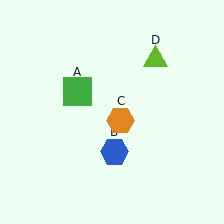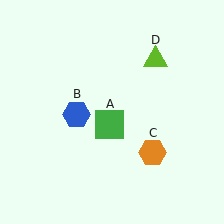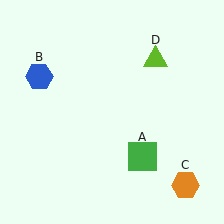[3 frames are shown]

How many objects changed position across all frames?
3 objects changed position: green square (object A), blue hexagon (object B), orange hexagon (object C).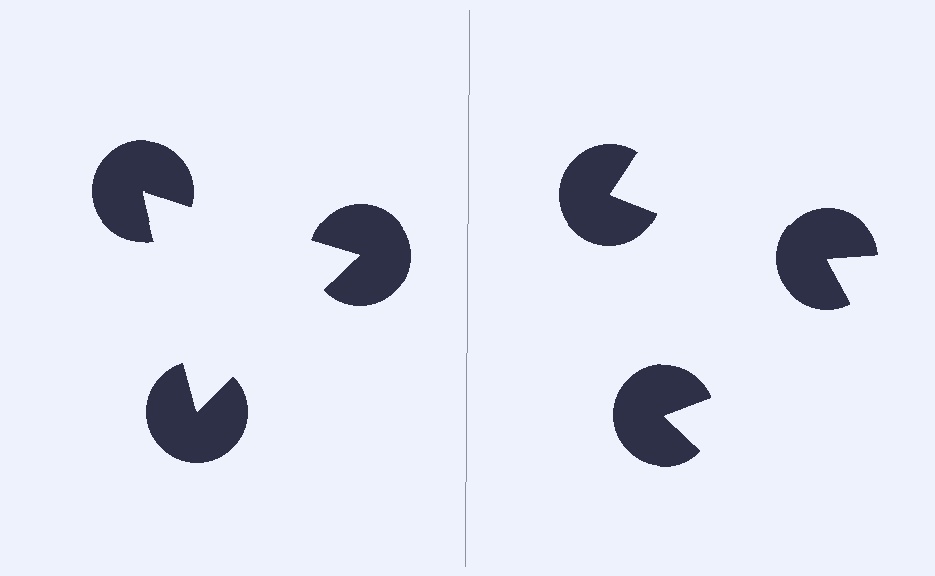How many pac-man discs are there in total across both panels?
6 — 3 on each side.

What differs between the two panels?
The pac-man discs are positioned identically on both sides; only the wedge orientations differ. On the left they align to a triangle; on the right they are misaligned.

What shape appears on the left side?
An illusory triangle.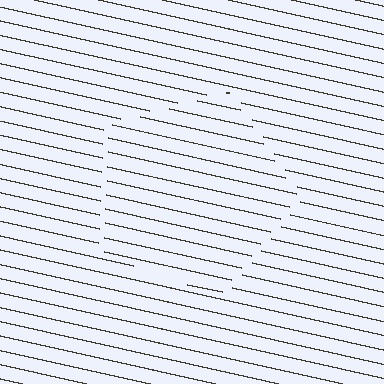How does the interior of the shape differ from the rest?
The interior of the shape contains the same grating, shifted by half a period — the contour is defined by the phase discontinuity where line-ends from the inner and outer gratings abut.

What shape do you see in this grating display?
An illusory pentagon. The interior of the shape contains the same grating, shifted by half a period — the contour is defined by the phase discontinuity where line-ends from the inner and outer gratings abut.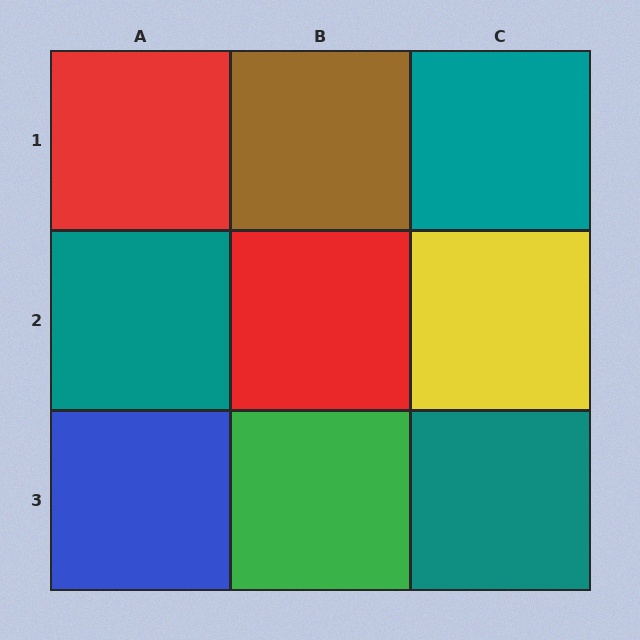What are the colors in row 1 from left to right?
Red, brown, teal.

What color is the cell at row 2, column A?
Teal.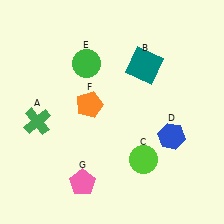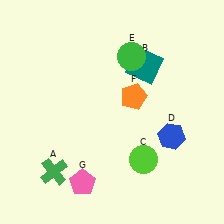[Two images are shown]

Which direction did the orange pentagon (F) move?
The orange pentagon (F) moved right.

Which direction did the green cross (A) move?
The green cross (A) moved down.